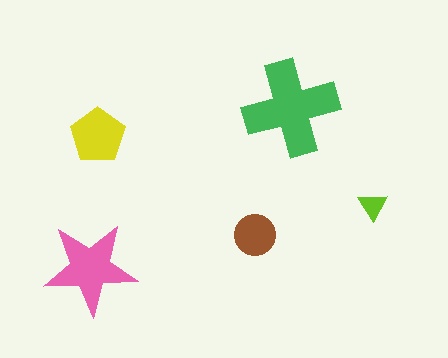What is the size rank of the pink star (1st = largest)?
2nd.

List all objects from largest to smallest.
The green cross, the pink star, the yellow pentagon, the brown circle, the lime triangle.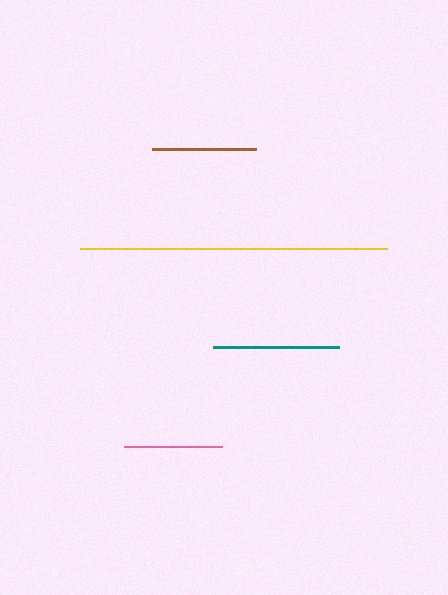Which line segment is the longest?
The yellow line is the longest at approximately 307 pixels.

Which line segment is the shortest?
The pink line is the shortest at approximately 98 pixels.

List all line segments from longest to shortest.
From longest to shortest: yellow, teal, brown, pink.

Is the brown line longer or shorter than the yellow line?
The yellow line is longer than the brown line.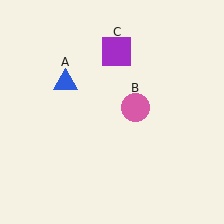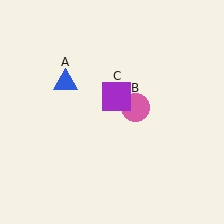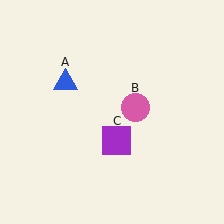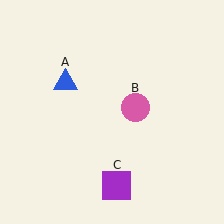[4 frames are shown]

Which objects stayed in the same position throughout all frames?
Blue triangle (object A) and pink circle (object B) remained stationary.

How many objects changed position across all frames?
1 object changed position: purple square (object C).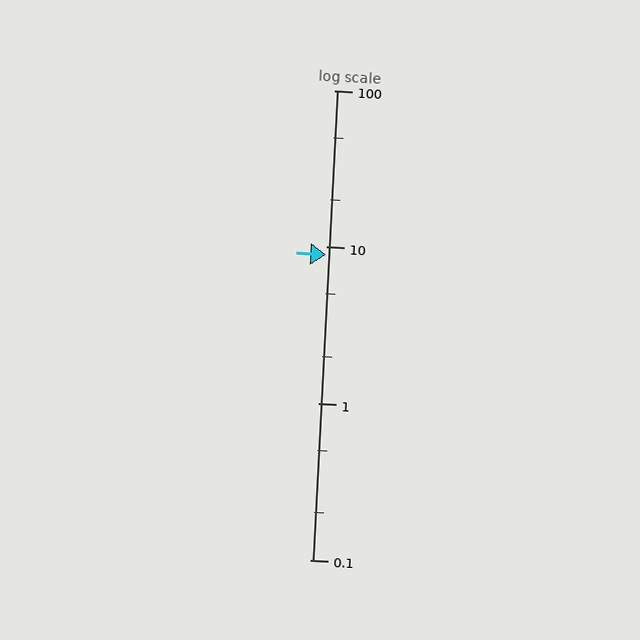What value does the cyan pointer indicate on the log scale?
The pointer indicates approximately 8.9.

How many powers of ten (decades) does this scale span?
The scale spans 3 decades, from 0.1 to 100.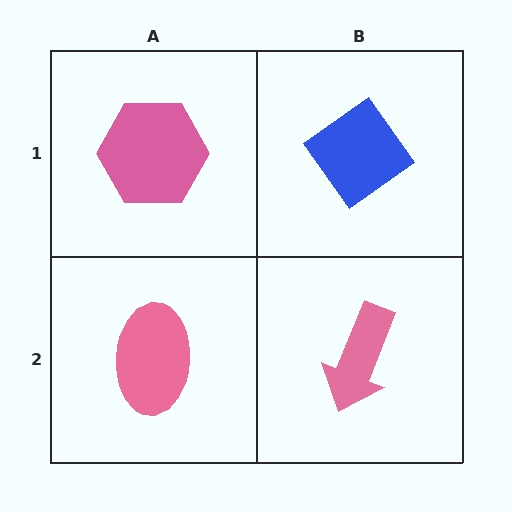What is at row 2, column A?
A pink ellipse.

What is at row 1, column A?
A pink hexagon.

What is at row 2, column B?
A pink arrow.